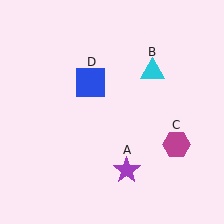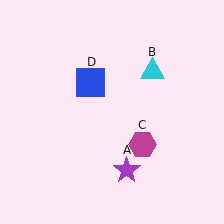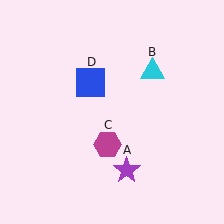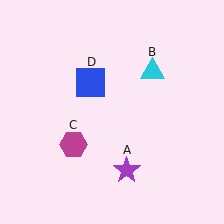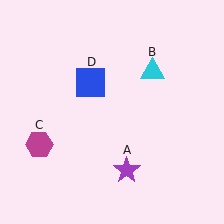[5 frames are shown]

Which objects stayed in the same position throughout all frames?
Purple star (object A) and cyan triangle (object B) and blue square (object D) remained stationary.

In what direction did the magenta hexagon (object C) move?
The magenta hexagon (object C) moved left.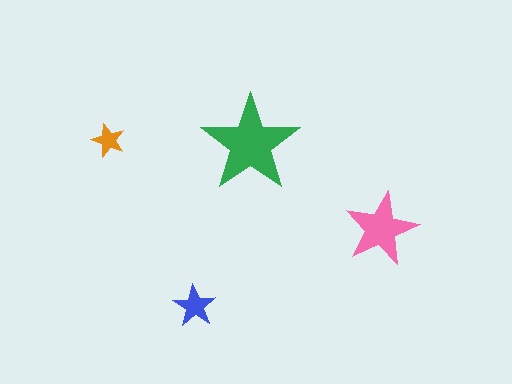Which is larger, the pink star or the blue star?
The pink one.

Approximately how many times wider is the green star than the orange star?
About 3 times wider.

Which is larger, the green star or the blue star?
The green one.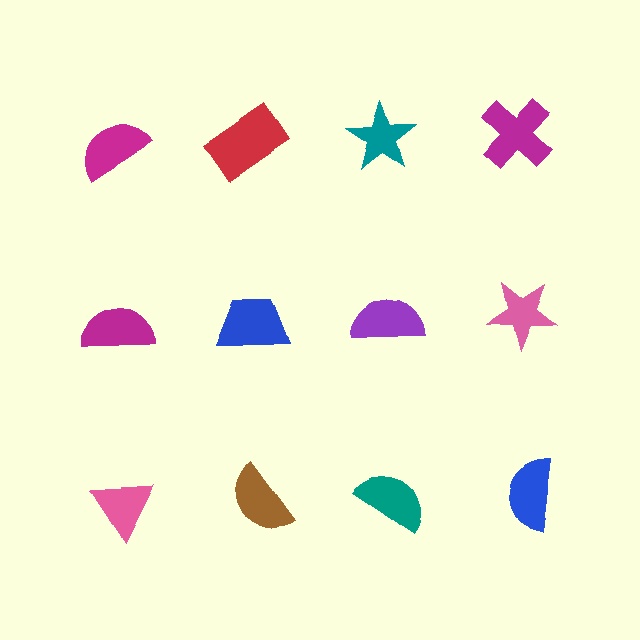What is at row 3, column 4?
A blue semicircle.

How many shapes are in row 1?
4 shapes.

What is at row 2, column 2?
A blue trapezoid.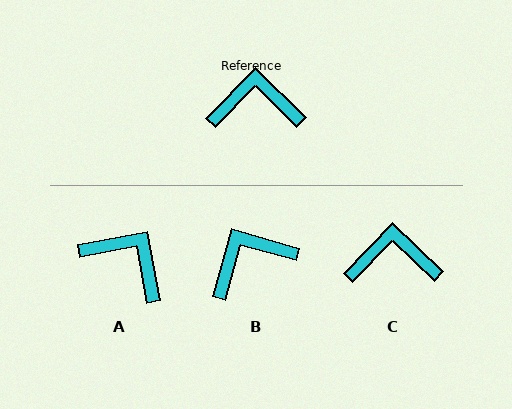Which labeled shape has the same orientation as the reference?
C.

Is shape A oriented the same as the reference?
No, it is off by about 35 degrees.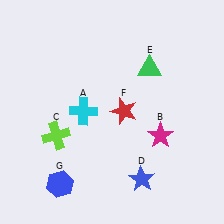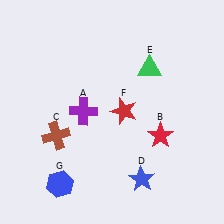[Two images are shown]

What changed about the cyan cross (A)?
In Image 1, A is cyan. In Image 2, it changed to purple.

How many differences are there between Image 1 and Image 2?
There are 3 differences between the two images.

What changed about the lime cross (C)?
In Image 1, C is lime. In Image 2, it changed to brown.